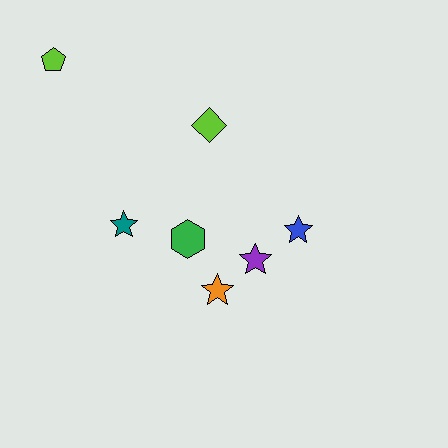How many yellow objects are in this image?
There are no yellow objects.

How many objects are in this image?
There are 7 objects.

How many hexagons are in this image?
There is 1 hexagon.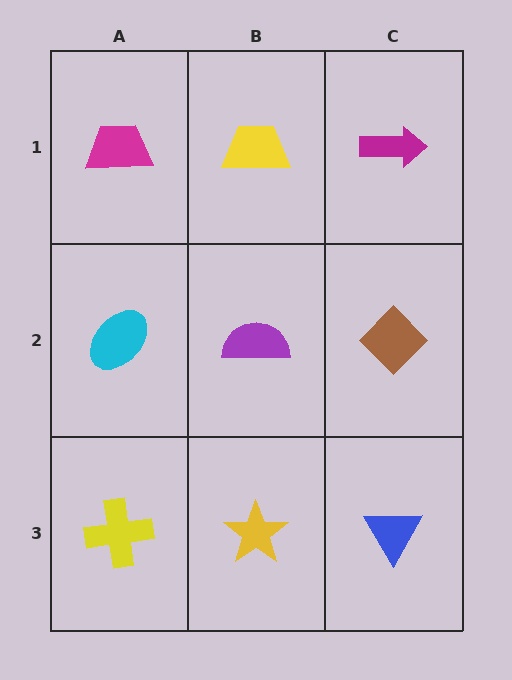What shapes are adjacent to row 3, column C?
A brown diamond (row 2, column C), a yellow star (row 3, column B).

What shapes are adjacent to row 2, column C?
A magenta arrow (row 1, column C), a blue triangle (row 3, column C), a purple semicircle (row 2, column B).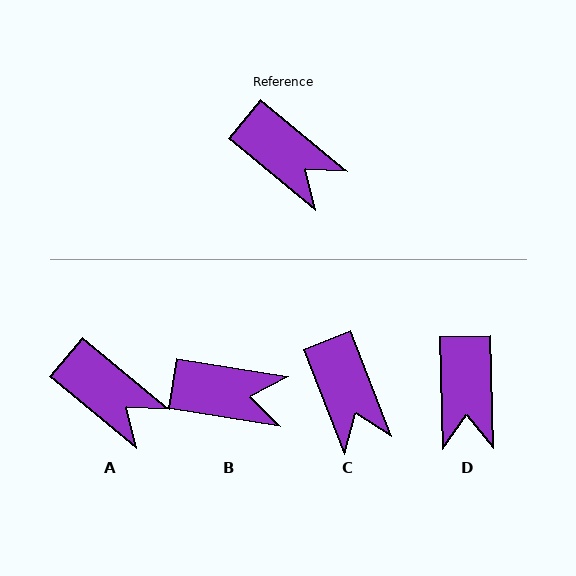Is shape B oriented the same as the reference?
No, it is off by about 30 degrees.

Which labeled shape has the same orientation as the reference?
A.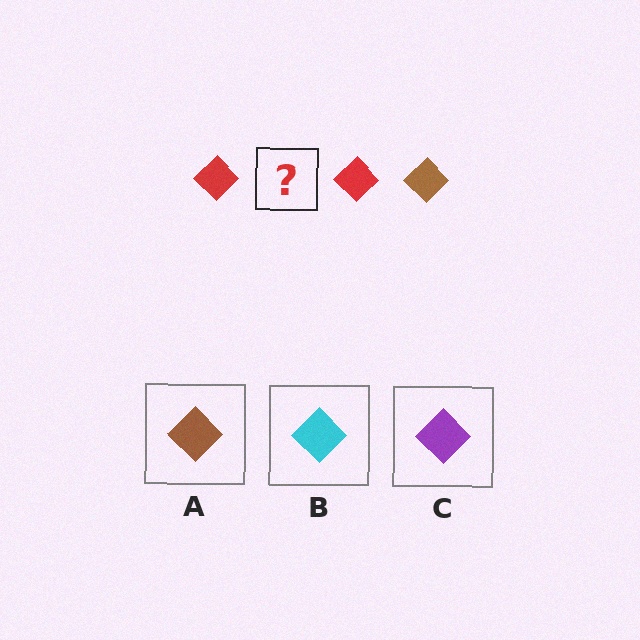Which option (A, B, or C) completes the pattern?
A.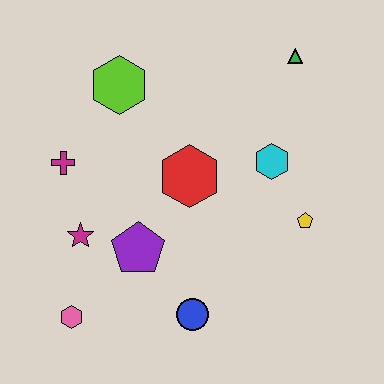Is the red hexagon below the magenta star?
No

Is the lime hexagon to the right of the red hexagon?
No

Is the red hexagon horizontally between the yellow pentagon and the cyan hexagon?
No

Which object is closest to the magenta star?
The purple pentagon is closest to the magenta star.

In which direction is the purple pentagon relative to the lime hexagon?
The purple pentagon is below the lime hexagon.